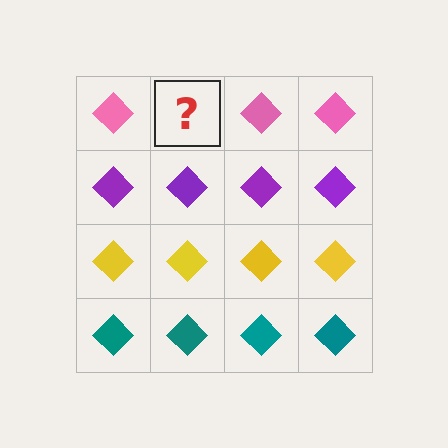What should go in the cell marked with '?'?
The missing cell should contain a pink diamond.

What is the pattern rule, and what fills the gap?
The rule is that each row has a consistent color. The gap should be filled with a pink diamond.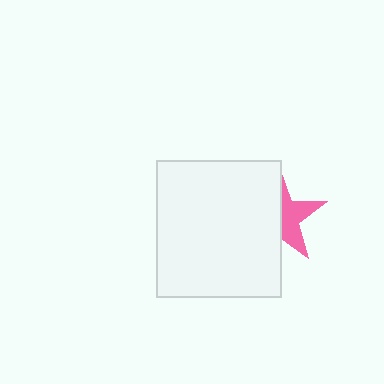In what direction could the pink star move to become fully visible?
The pink star could move right. That would shift it out from behind the white rectangle entirely.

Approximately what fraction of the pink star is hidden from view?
Roughly 55% of the pink star is hidden behind the white rectangle.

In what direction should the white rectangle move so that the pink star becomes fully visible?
The white rectangle should move left. That is the shortest direction to clear the overlap and leave the pink star fully visible.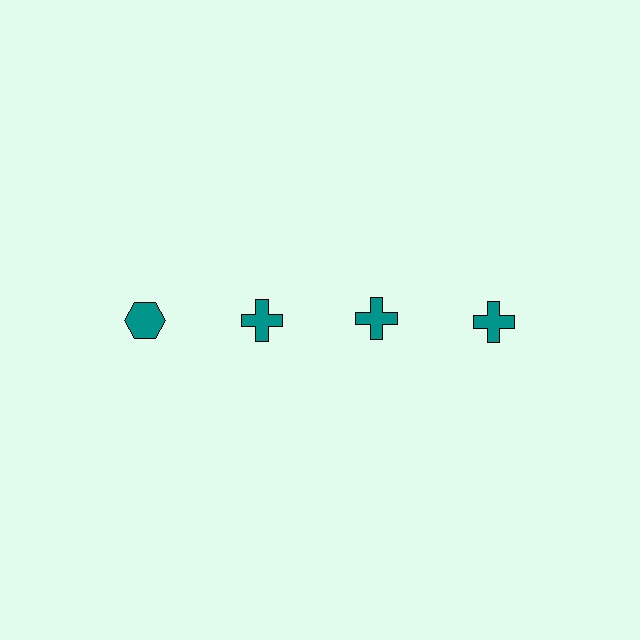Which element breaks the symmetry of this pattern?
The teal hexagon in the top row, leftmost column breaks the symmetry. All other shapes are teal crosses.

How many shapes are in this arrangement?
There are 4 shapes arranged in a grid pattern.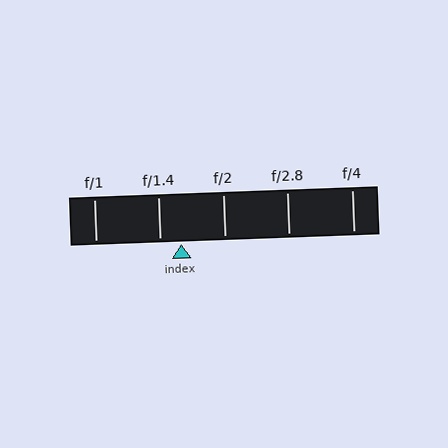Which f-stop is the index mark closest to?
The index mark is closest to f/1.4.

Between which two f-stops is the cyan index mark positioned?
The index mark is between f/1.4 and f/2.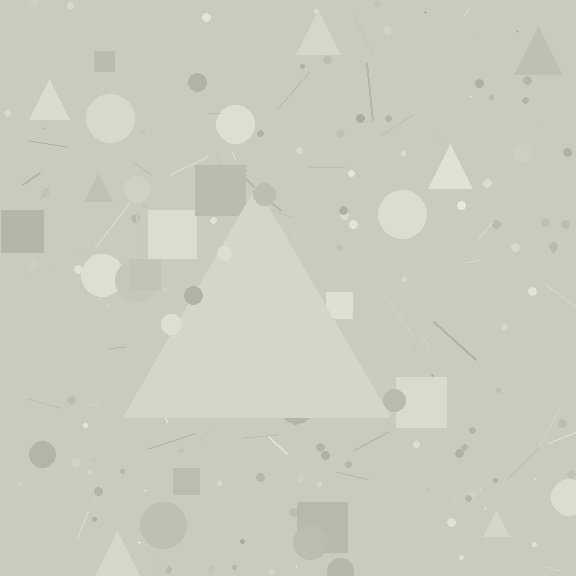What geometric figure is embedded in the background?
A triangle is embedded in the background.